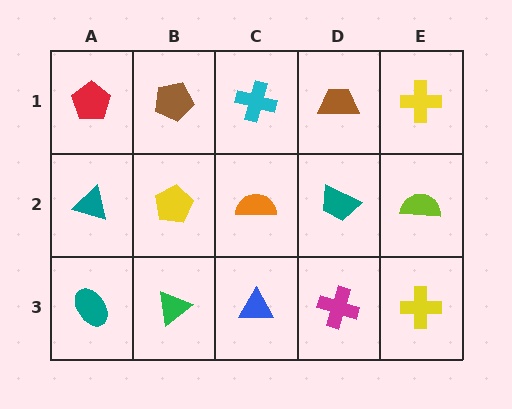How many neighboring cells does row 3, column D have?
3.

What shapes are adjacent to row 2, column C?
A cyan cross (row 1, column C), a blue triangle (row 3, column C), a yellow pentagon (row 2, column B), a teal trapezoid (row 2, column D).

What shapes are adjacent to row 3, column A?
A teal triangle (row 2, column A), a green triangle (row 3, column B).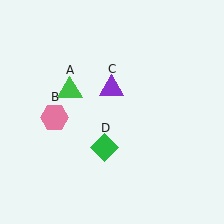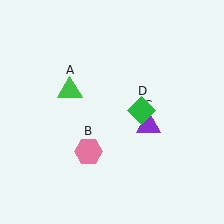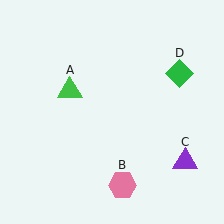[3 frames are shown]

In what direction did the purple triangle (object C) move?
The purple triangle (object C) moved down and to the right.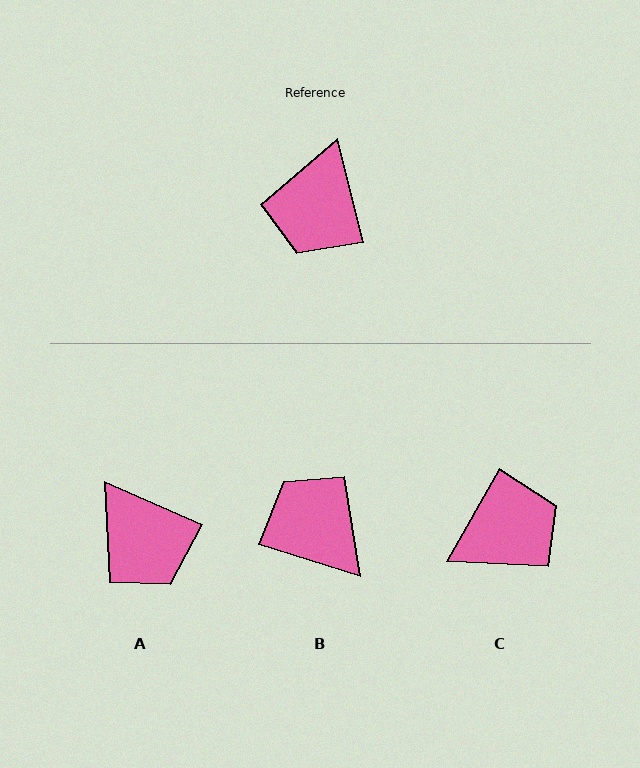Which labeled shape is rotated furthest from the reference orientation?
C, about 137 degrees away.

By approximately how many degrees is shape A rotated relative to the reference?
Approximately 52 degrees counter-clockwise.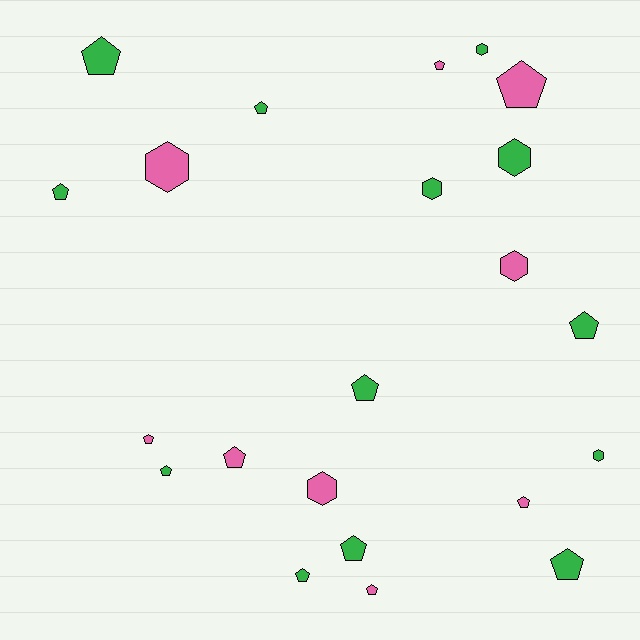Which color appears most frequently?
Green, with 13 objects.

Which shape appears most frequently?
Pentagon, with 15 objects.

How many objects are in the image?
There are 22 objects.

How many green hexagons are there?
There are 4 green hexagons.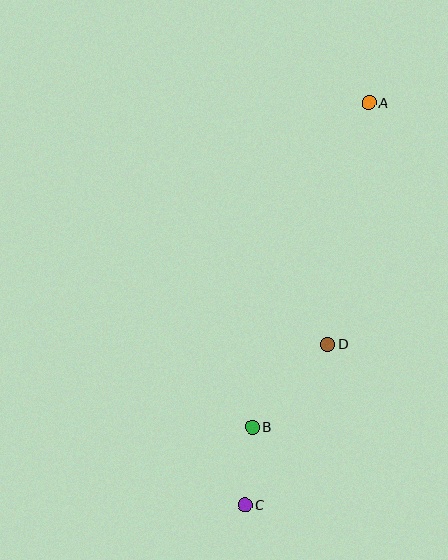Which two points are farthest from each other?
Points A and C are farthest from each other.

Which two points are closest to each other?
Points B and C are closest to each other.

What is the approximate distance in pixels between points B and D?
The distance between B and D is approximately 112 pixels.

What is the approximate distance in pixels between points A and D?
The distance between A and D is approximately 246 pixels.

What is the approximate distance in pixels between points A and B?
The distance between A and B is approximately 345 pixels.